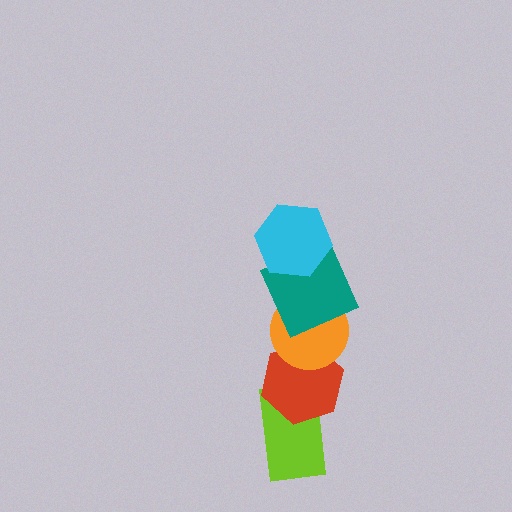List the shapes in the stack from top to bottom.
From top to bottom: the cyan hexagon, the teal square, the orange circle, the red hexagon, the lime rectangle.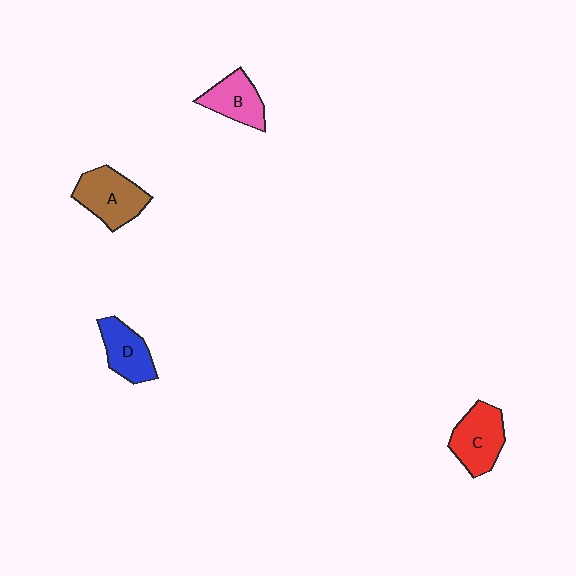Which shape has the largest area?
Shape A (brown).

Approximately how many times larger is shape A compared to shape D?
Approximately 1.3 times.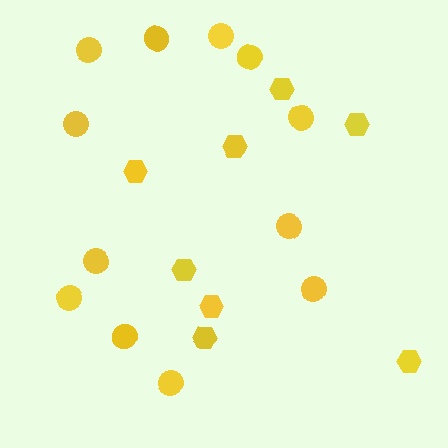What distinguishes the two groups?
There are 2 groups: one group of circles (12) and one group of hexagons (8).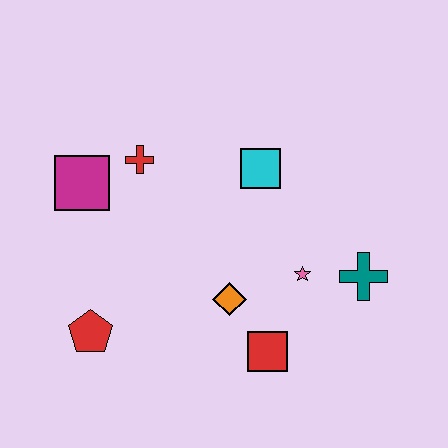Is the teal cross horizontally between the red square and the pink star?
No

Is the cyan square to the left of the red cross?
No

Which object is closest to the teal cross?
The pink star is closest to the teal cross.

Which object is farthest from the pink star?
The magenta square is farthest from the pink star.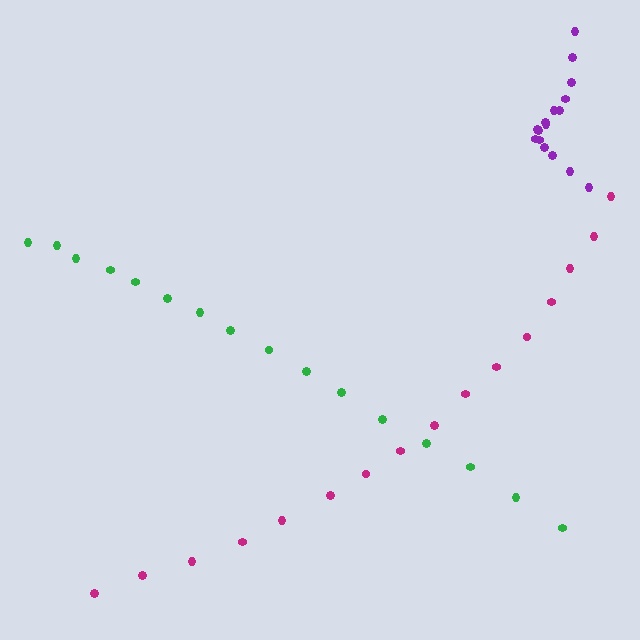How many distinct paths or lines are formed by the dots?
There are 3 distinct paths.